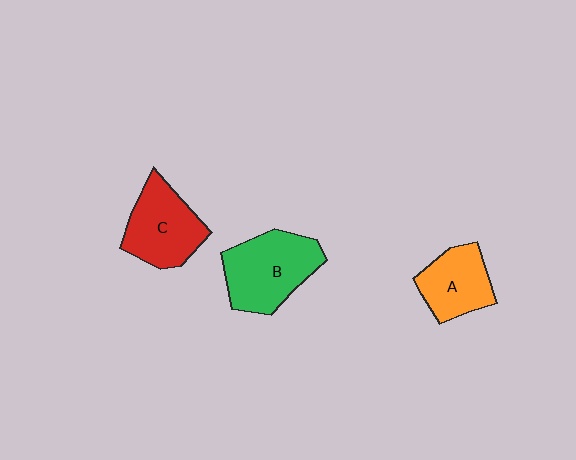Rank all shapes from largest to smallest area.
From largest to smallest: B (green), C (red), A (orange).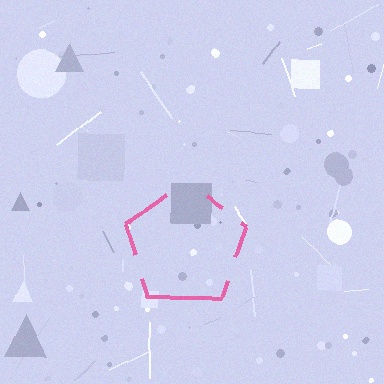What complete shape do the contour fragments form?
The contour fragments form a pentagon.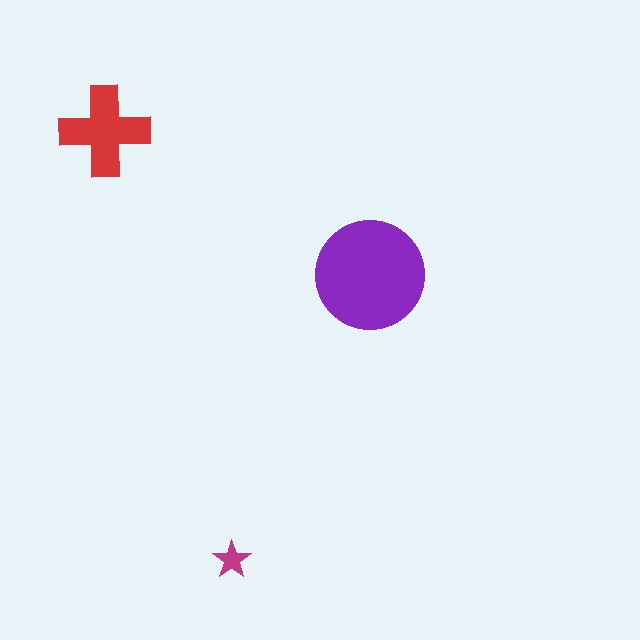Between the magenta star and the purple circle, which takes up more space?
The purple circle.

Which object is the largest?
The purple circle.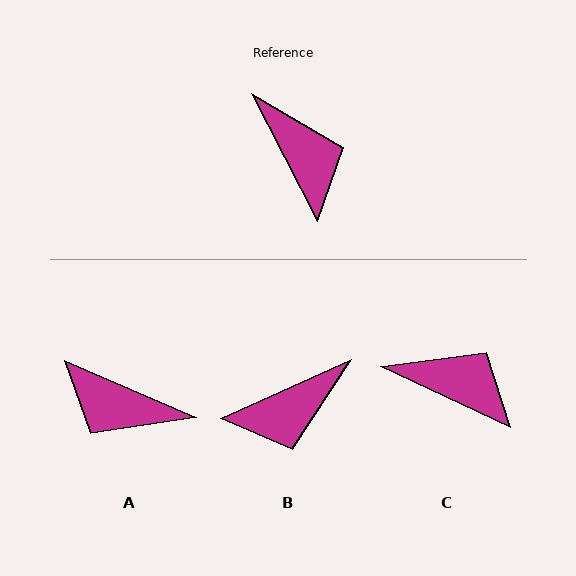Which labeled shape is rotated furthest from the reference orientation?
A, about 141 degrees away.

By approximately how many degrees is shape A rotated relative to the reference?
Approximately 141 degrees clockwise.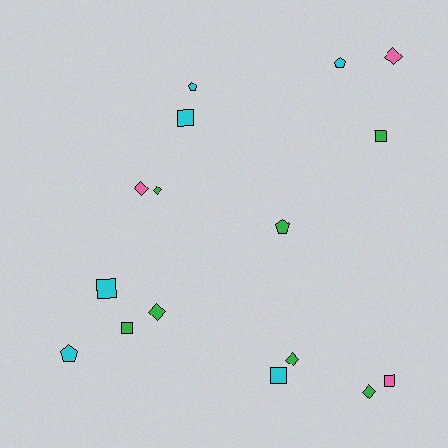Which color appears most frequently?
Green, with 7 objects.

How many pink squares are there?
There is 1 pink square.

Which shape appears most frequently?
Diamond, with 6 objects.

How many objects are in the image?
There are 16 objects.